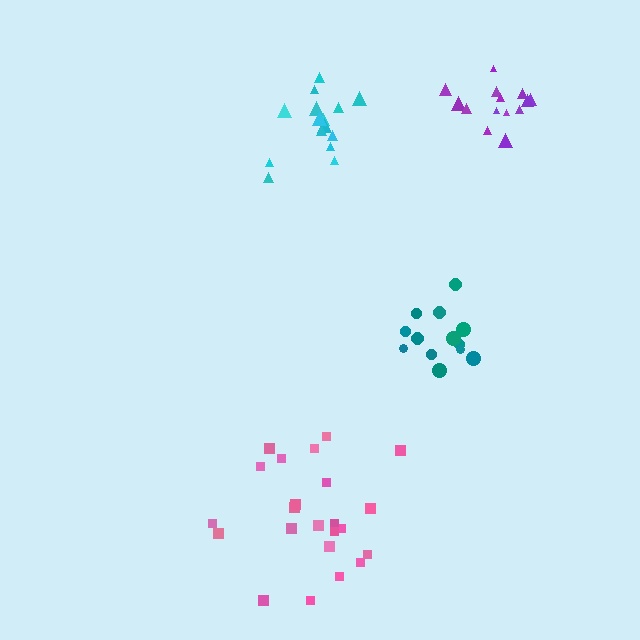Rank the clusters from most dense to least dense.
purple, cyan, teal, pink.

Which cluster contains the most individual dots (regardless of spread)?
Pink (23).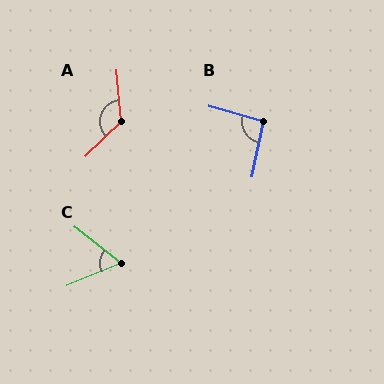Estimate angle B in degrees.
Approximately 94 degrees.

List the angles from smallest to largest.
C (60°), B (94°), A (129°).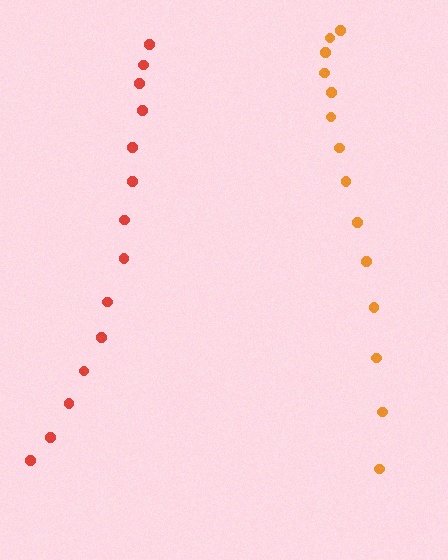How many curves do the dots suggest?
There are 2 distinct paths.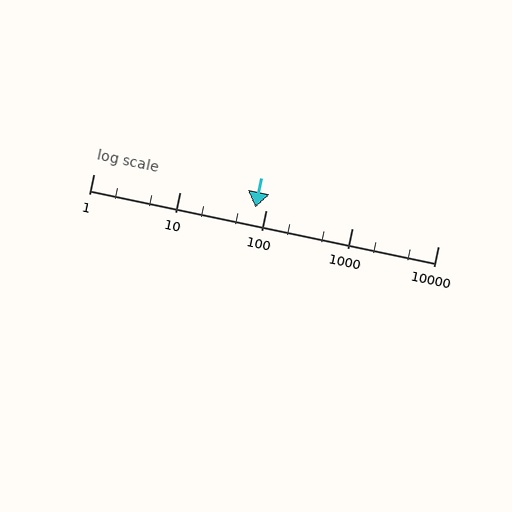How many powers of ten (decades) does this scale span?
The scale spans 4 decades, from 1 to 10000.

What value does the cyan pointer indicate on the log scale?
The pointer indicates approximately 76.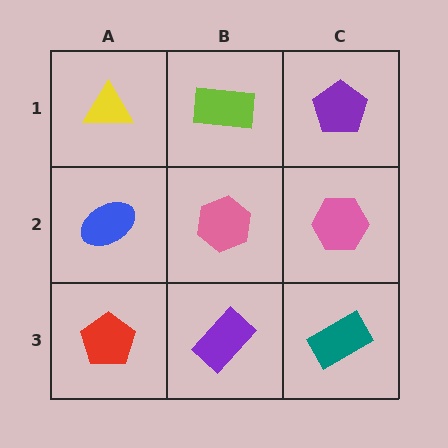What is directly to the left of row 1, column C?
A lime rectangle.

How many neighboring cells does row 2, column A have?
3.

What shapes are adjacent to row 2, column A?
A yellow triangle (row 1, column A), a red pentagon (row 3, column A), a pink hexagon (row 2, column B).